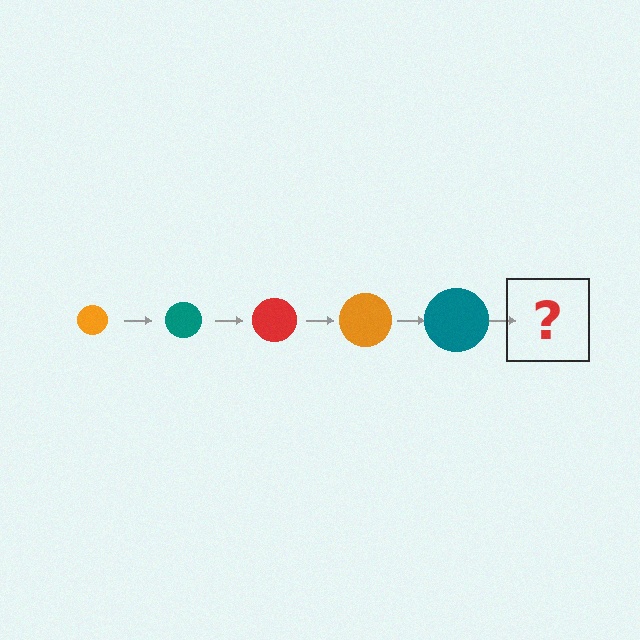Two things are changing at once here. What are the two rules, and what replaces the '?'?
The two rules are that the circle grows larger each step and the color cycles through orange, teal, and red. The '?' should be a red circle, larger than the previous one.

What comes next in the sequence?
The next element should be a red circle, larger than the previous one.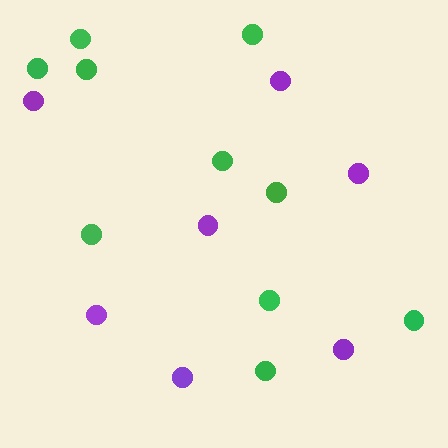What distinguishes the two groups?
There are 2 groups: one group of green circles (10) and one group of purple circles (7).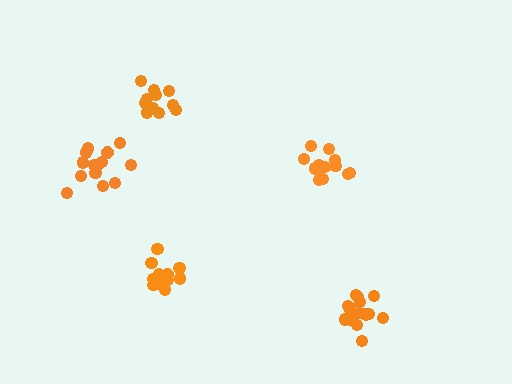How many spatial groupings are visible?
There are 5 spatial groupings.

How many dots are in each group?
Group 1: 13 dots, Group 2: 11 dots, Group 3: 15 dots, Group 4: 12 dots, Group 5: 14 dots (65 total).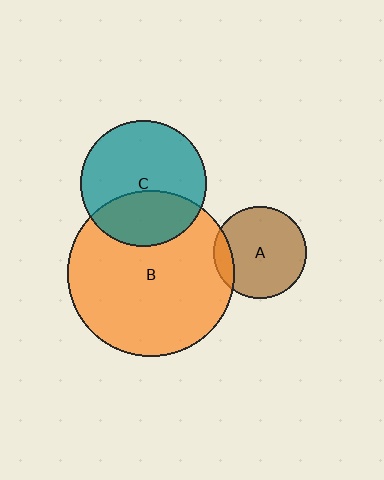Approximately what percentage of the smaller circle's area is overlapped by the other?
Approximately 10%.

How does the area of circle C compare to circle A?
Approximately 1.9 times.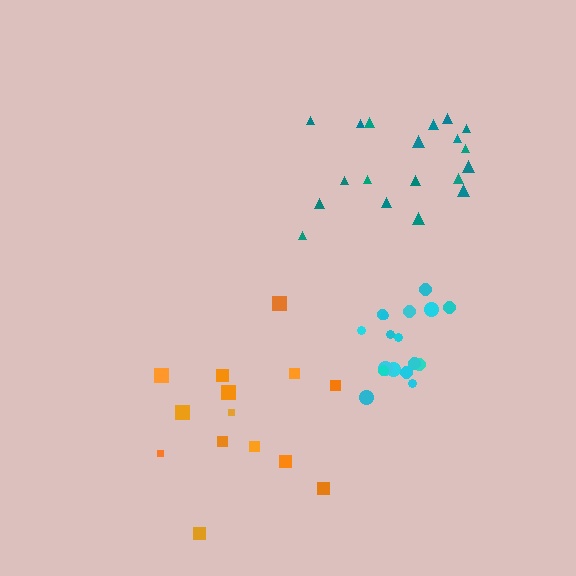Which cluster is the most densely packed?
Cyan.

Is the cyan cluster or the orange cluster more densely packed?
Cyan.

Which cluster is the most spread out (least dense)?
Orange.